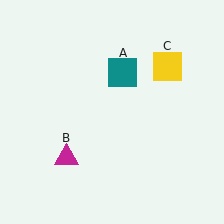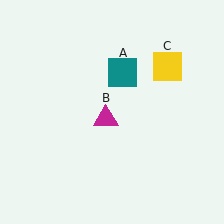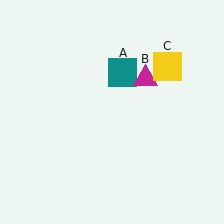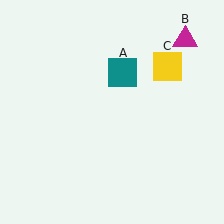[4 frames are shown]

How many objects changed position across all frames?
1 object changed position: magenta triangle (object B).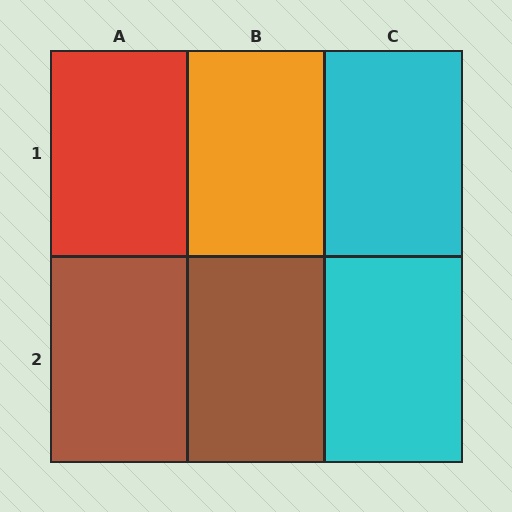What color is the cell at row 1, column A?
Red.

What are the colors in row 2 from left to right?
Brown, brown, cyan.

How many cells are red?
1 cell is red.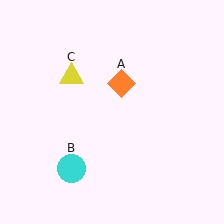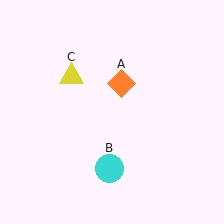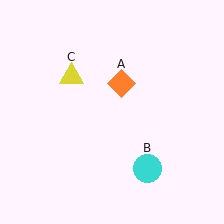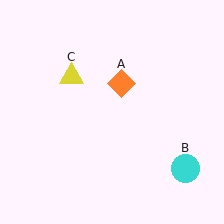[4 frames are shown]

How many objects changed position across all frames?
1 object changed position: cyan circle (object B).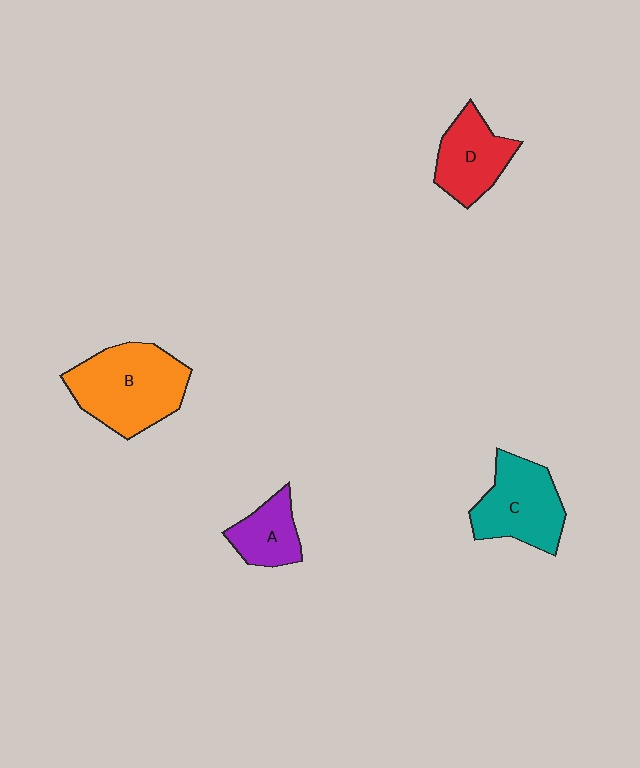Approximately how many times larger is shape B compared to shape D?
Approximately 1.6 times.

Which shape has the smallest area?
Shape A (purple).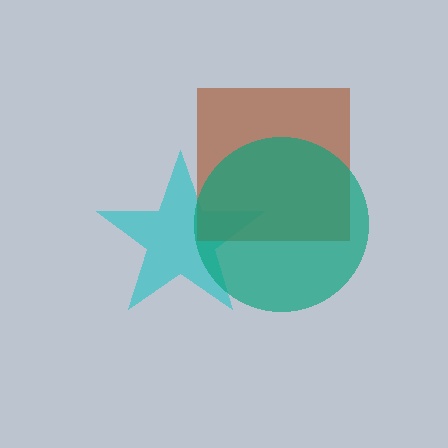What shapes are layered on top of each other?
The layered shapes are: a cyan star, a brown square, a teal circle.